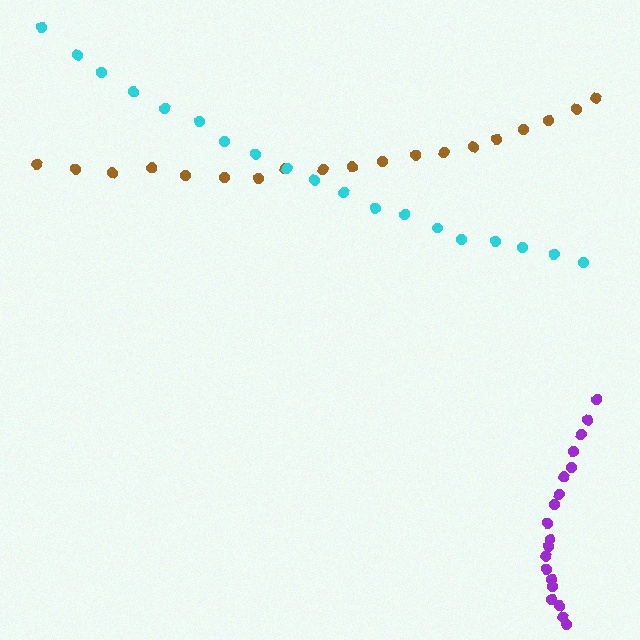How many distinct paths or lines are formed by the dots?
There are 3 distinct paths.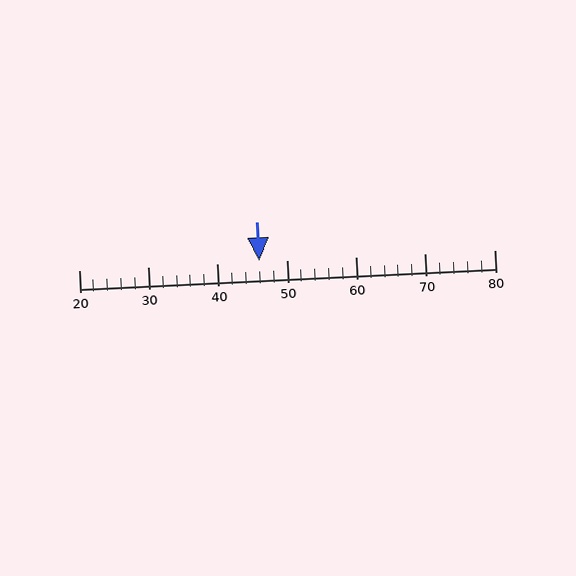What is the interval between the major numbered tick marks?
The major tick marks are spaced 10 units apart.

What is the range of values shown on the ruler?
The ruler shows values from 20 to 80.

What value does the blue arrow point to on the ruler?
The blue arrow points to approximately 46.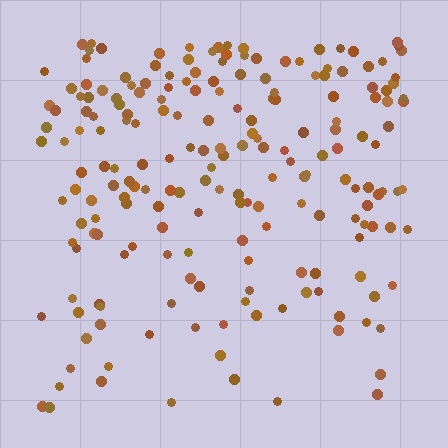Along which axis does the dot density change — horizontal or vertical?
Vertical.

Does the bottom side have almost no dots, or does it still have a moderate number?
Still a moderate number, just noticeably fewer than the top.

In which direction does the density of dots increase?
From bottom to top, with the top side densest.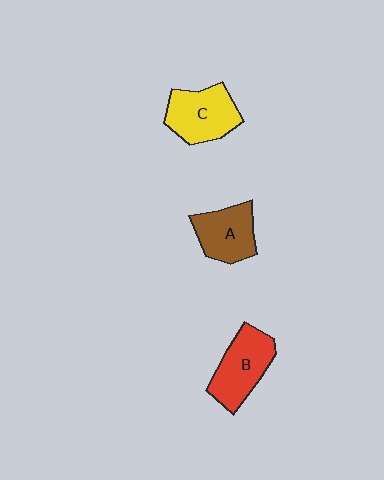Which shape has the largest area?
Shape B (red).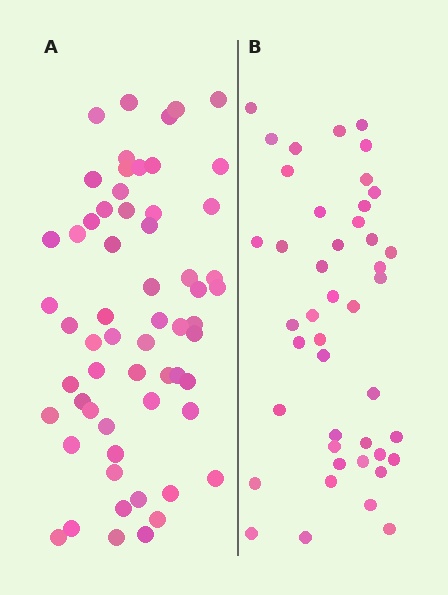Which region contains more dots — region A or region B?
Region A (the left region) has more dots.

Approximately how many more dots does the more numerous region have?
Region A has approximately 15 more dots than region B.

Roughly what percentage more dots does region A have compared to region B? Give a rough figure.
About 35% more.